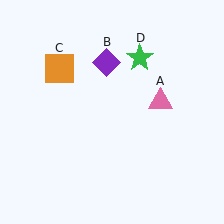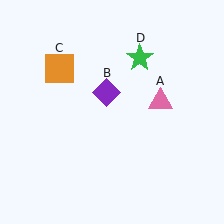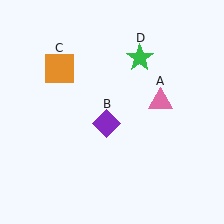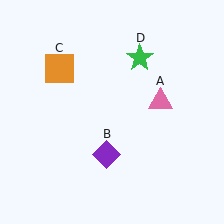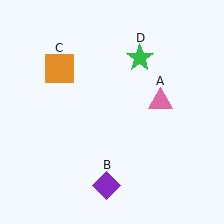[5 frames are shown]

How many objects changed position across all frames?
1 object changed position: purple diamond (object B).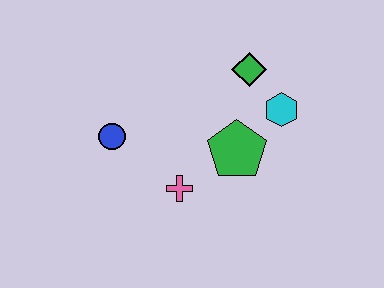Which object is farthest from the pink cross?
The green diamond is farthest from the pink cross.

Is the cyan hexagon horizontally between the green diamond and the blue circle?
No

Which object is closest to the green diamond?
The cyan hexagon is closest to the green diamond.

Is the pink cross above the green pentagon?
No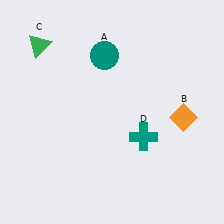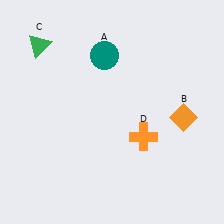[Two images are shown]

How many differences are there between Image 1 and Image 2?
There is 1 difference between the two images.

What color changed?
The cross (D) changed from teal in Image 1 to orange in Image 2.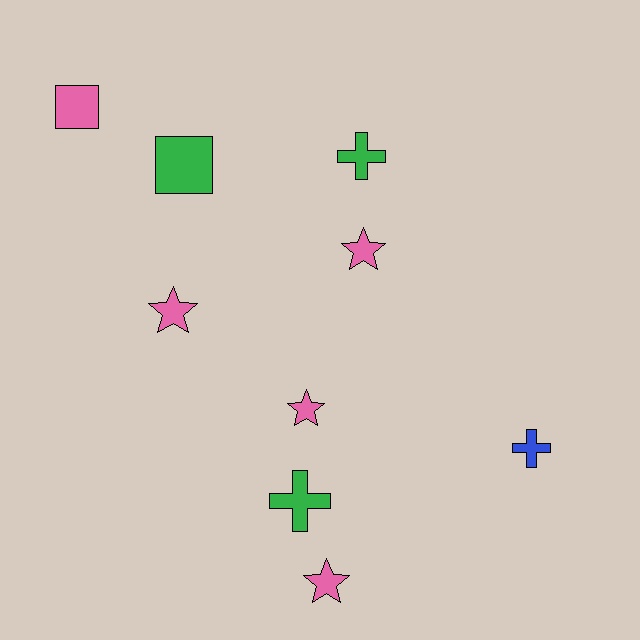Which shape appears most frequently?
Star, with 4 objects.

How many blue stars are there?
There are no blue stars.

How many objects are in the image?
There are 9 objects.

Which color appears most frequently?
Pink, with 5 objects.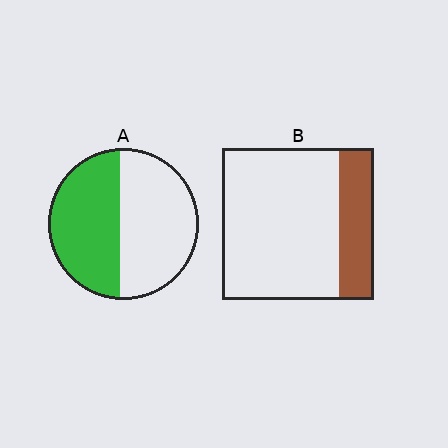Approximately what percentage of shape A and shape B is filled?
A is approximately 45% and B is approximately 25%.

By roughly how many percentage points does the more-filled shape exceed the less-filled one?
By roughly 25 percentage points (A over B).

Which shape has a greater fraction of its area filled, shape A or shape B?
Shape A.